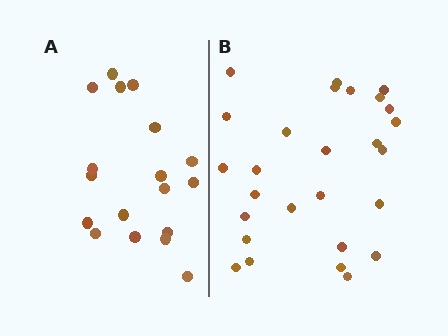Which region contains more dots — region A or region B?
Region B (the right region) has more dots.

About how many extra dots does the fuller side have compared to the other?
Region B has roughly 8 or so more dots than region A.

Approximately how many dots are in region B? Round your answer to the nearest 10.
About 30 dots. (The exact count is 27, which rounds to 30.)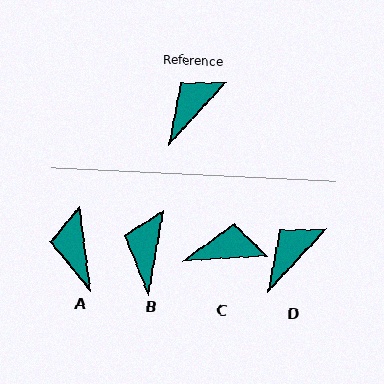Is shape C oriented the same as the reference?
No, it is off by about 44 degrees.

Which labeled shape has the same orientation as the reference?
D.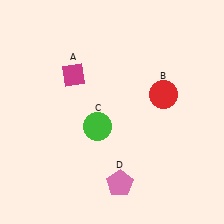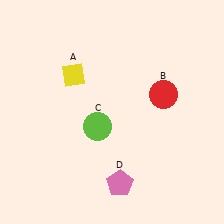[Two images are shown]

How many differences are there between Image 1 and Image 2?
There are 2 differences between the two images.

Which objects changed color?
A changed from magenta to yellow. C changed from green to lime.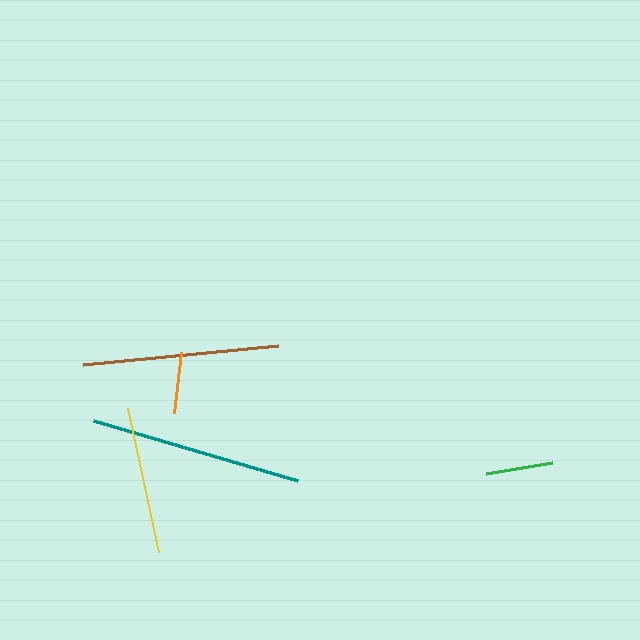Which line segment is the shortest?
The orange line is the shortest at approximately 60 pixels.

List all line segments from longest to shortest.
From longest to shortest: teal, brown, yellow, green, orange.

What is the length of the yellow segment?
The yellow segment is approximately 147 pixels long.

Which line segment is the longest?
The teal line is the longest at approximately 213 pixels.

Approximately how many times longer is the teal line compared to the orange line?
The teal line is approximately 3.5 times the length of the orange line.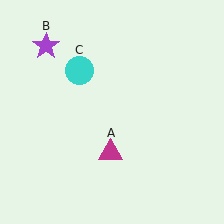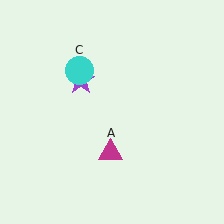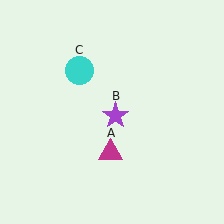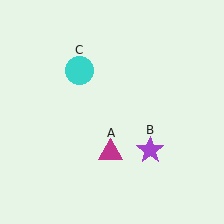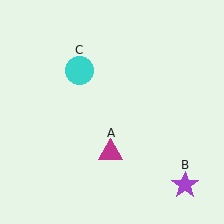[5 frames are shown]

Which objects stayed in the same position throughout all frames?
Magenta triangle (object A) and cyan circle (object C) remained stationary.